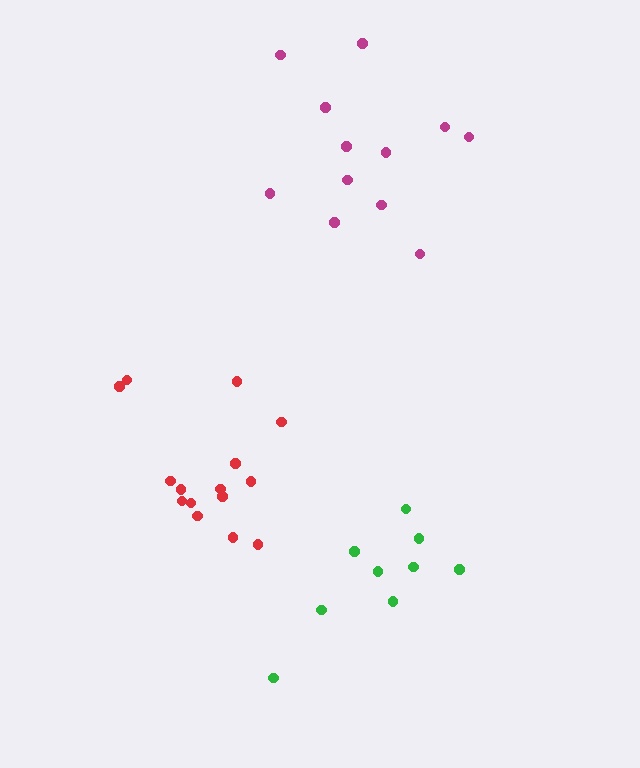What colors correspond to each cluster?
The clusters are colored: magenta, green, red.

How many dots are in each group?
Group 1: 12 dots, Group 2: 9 dots, Group 3: 15 dots (36 total).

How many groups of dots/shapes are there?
There are 3 groups.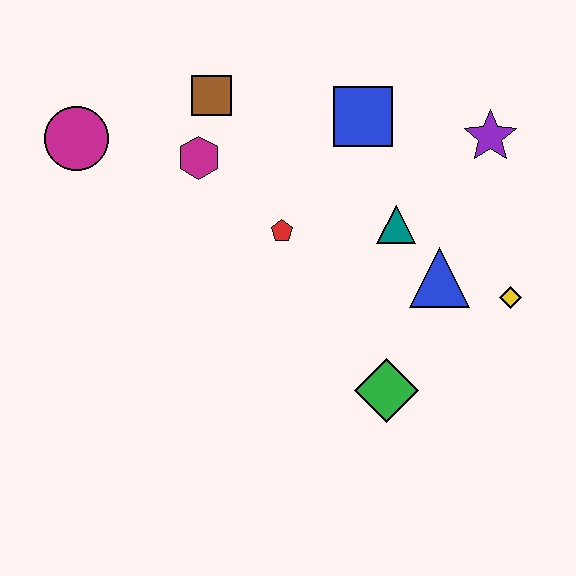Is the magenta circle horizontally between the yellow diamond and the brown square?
No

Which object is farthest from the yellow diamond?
The magenta circle is farthest from the yellow diamond.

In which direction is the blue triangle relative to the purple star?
The blue triangle is below the purple star.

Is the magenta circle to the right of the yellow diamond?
No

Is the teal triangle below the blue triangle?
No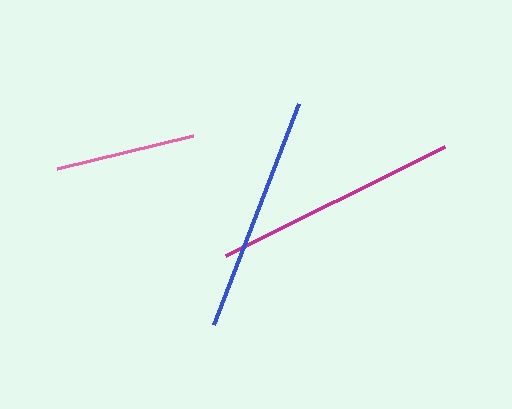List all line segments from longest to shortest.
From longest to shortest: magenta, blue, pink.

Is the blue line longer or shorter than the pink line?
The blue line is longer than the pink line.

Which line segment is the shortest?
The pink line is the shortest at approximately 140 pixels.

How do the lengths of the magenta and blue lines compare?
The magenta and blue lines are approximately the same length.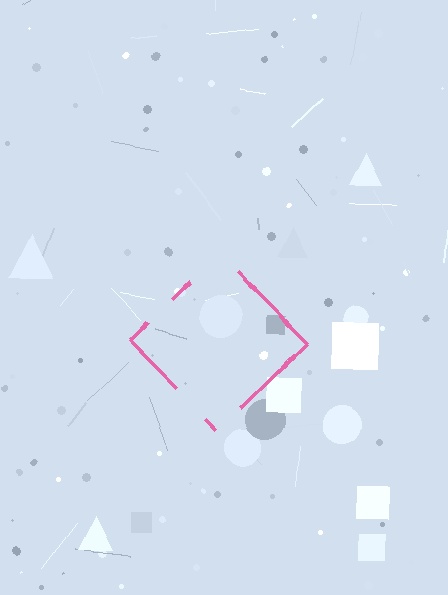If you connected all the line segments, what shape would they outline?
They would outline a diamond.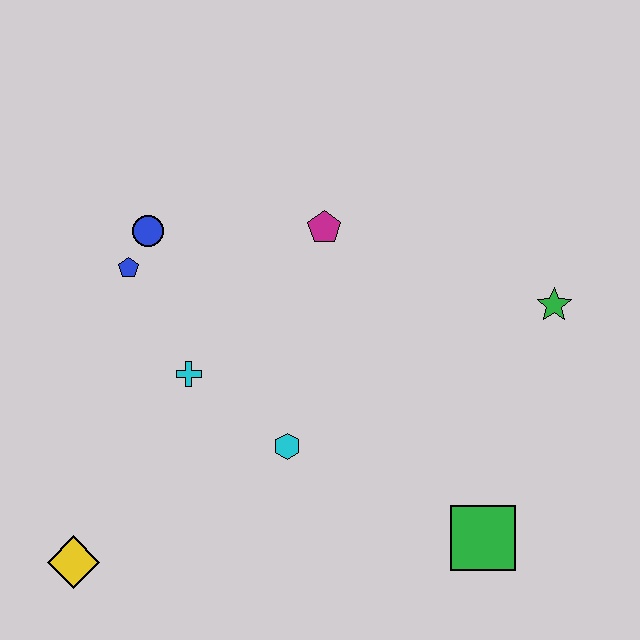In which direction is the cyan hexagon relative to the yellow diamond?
The cyan hexagon is to the right of the yellow diamond.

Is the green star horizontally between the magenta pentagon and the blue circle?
No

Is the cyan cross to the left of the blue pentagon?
No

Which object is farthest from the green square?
The blue circle is farthest from the green square.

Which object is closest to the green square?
The cyan hexagon is closest to the green square.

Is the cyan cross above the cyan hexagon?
Yes